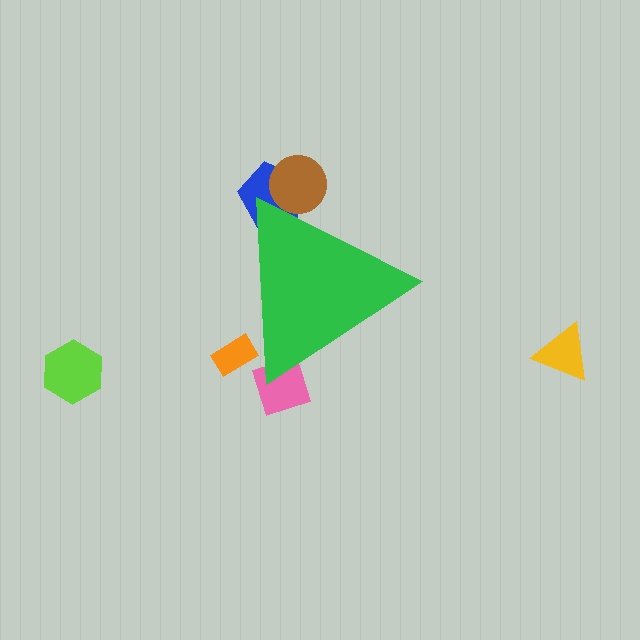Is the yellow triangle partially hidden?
No, the yellow triangle is fully visible.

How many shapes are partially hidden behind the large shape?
4 shapes are partially hidden.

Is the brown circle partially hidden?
Yes, the brown circle is partially hidden behind the green triangle.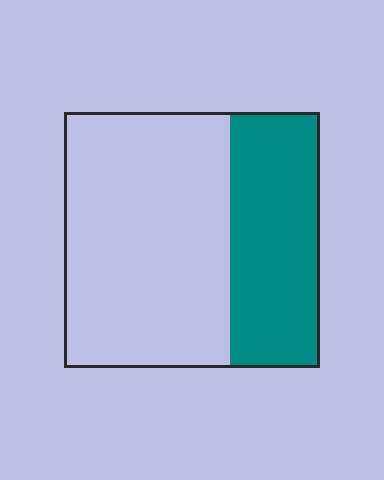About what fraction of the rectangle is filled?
About one third (1/3).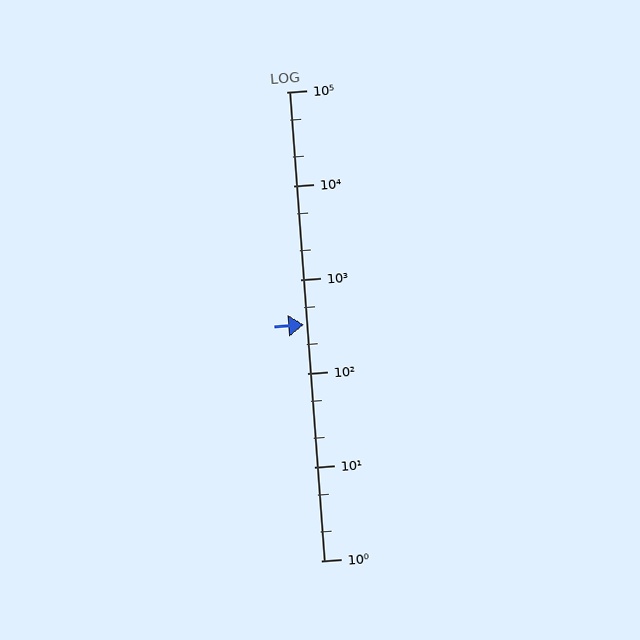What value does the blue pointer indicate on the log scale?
The pointer indicates approximately 330.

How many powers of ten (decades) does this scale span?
The scale spans 5 decades, from 1 to 100000.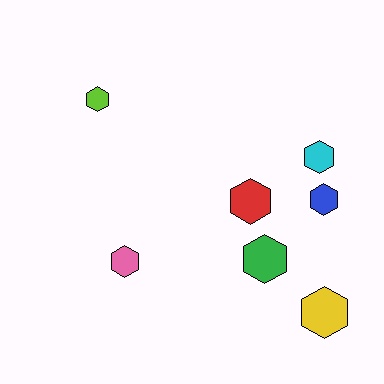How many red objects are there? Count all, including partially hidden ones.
There is 1 red object.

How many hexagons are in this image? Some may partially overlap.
There are 7 hexagons.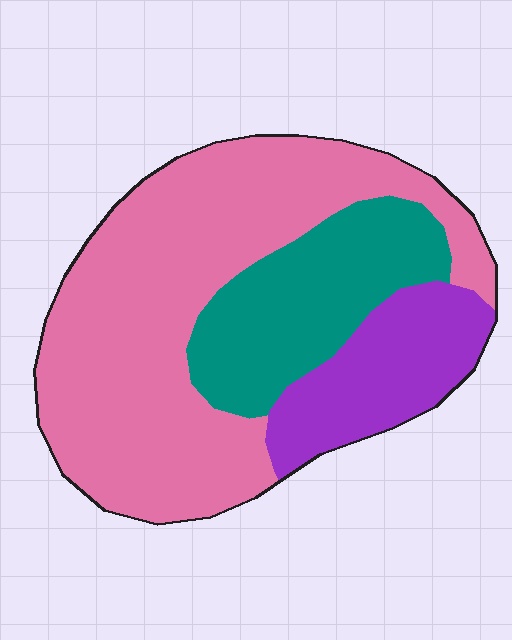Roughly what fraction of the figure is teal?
Teal covers 23% of the figure.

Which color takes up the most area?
Pink, at roughly 60%.